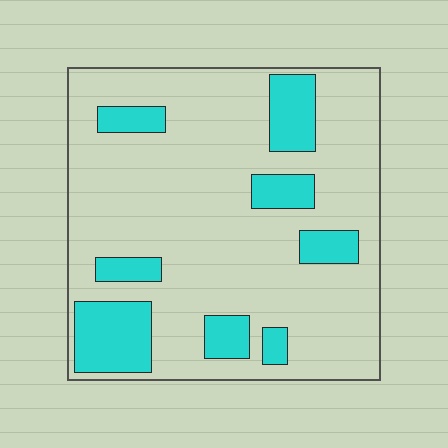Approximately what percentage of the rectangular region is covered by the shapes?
Approximately 20%.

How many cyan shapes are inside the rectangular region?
8.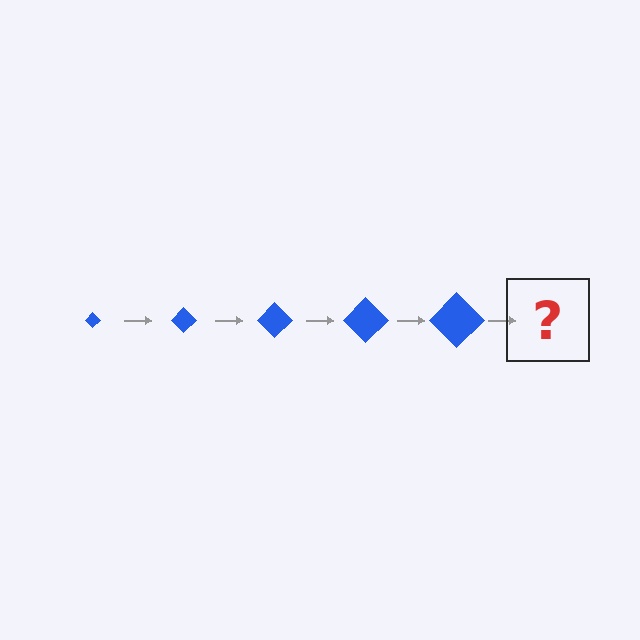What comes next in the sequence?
The next element should be a blue diamond, larger than the previous one.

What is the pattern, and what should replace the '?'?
The pattern is that the diamond gets progressively larger each step. The '?' should be a blue diamond, larger than the previous one.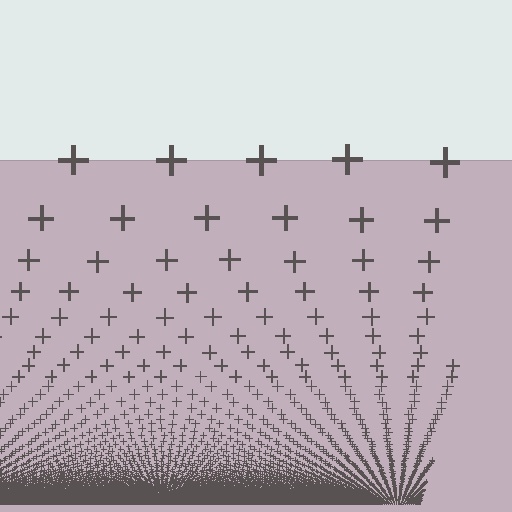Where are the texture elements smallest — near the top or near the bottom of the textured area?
Near the bottom.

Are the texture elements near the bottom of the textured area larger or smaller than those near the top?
Smaller. The gradient is inverted — elements near the bottom are smaller and denser.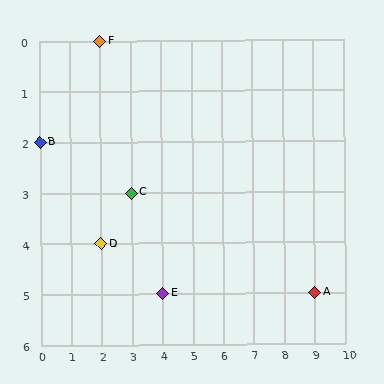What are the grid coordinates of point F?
Point F is at grid coordinates (2, 0).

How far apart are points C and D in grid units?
Points C and D are 1 column and 1 row apart (about 1.4 grid units diagonally).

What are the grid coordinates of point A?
Point A is at grid coordinates (9, 5).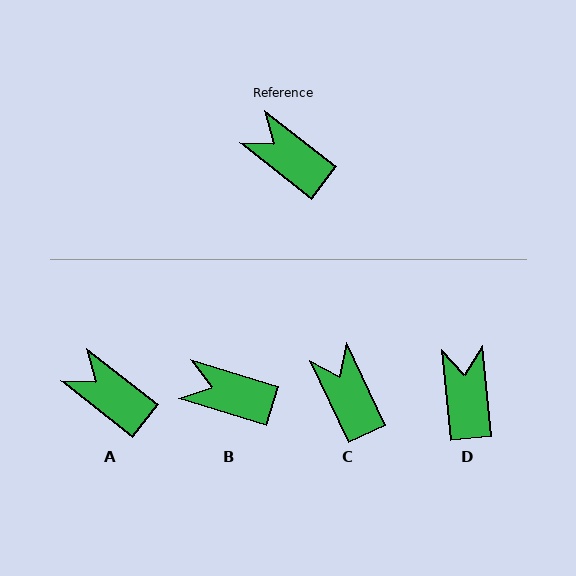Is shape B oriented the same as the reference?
No, it is off by about 21 degrees.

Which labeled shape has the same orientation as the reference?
A.